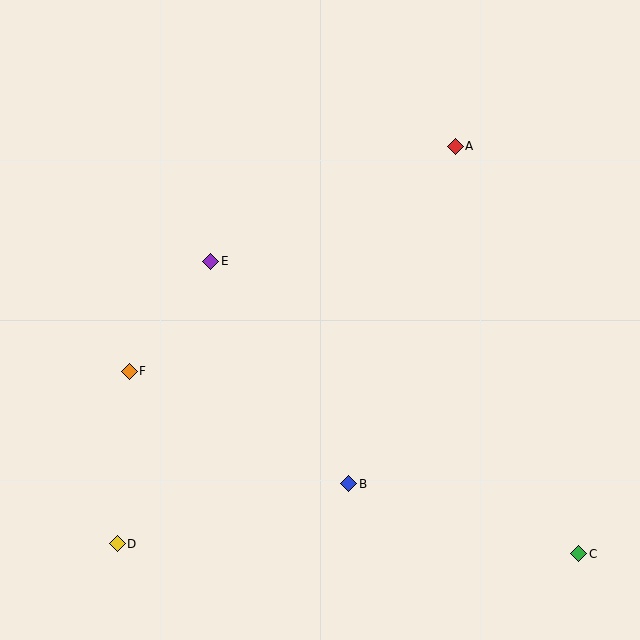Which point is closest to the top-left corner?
Point E is closest to the top-left corner.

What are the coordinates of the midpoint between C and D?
The midpoint between C and D is at (348, 549).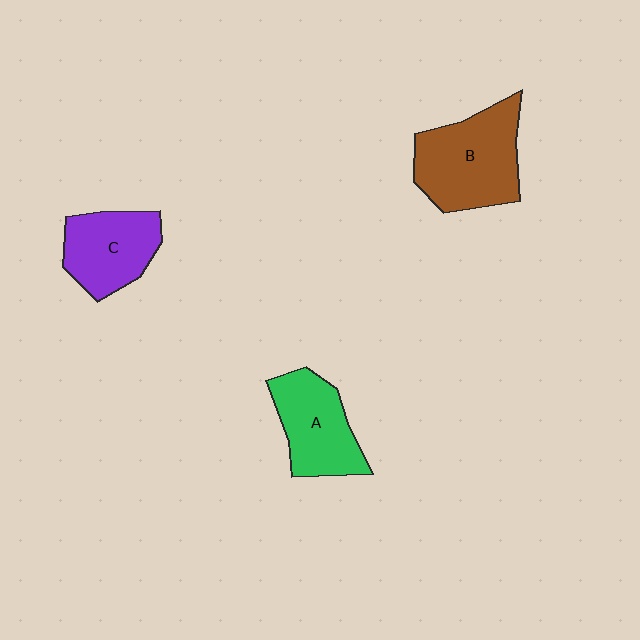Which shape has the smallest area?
Shape C (purple).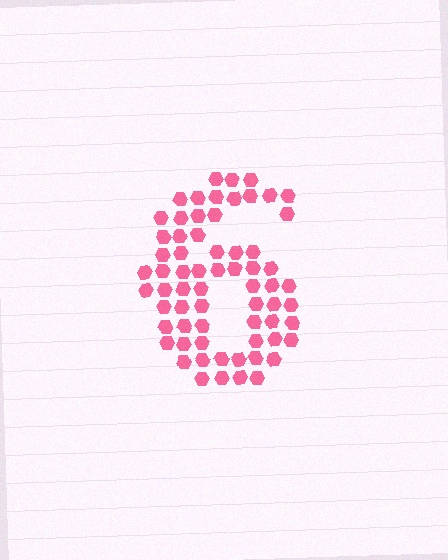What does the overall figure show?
The overall figure shows the digit 6.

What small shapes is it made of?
It is made of small hexagons.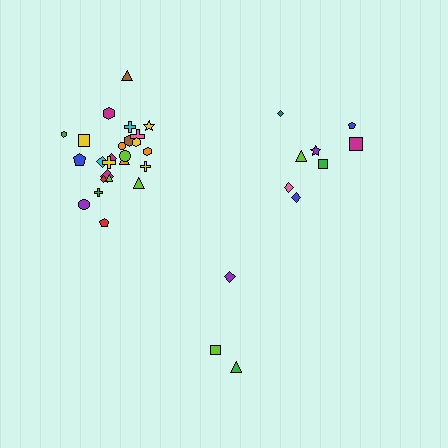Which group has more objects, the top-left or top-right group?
The top-left group.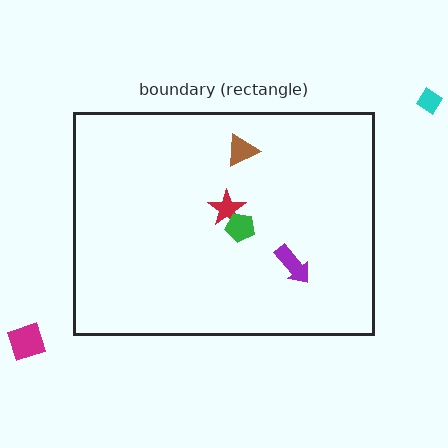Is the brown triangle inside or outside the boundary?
Inside.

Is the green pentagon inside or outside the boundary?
Inside.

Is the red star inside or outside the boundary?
Inside.